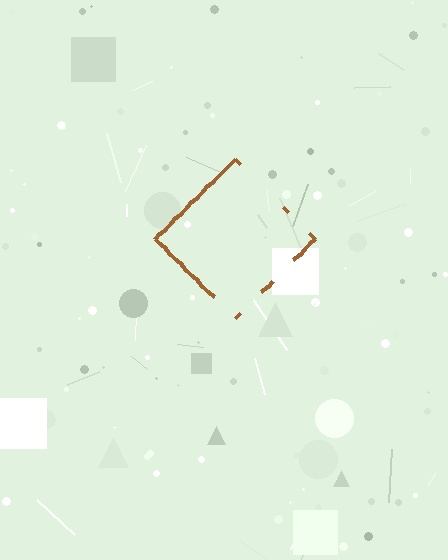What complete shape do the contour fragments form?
The contour fragments form a diamond.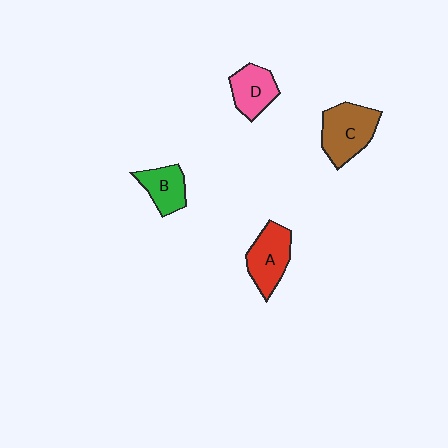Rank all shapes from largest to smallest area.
From largest to smallest: C (brown), A (red), D (pink), B (green).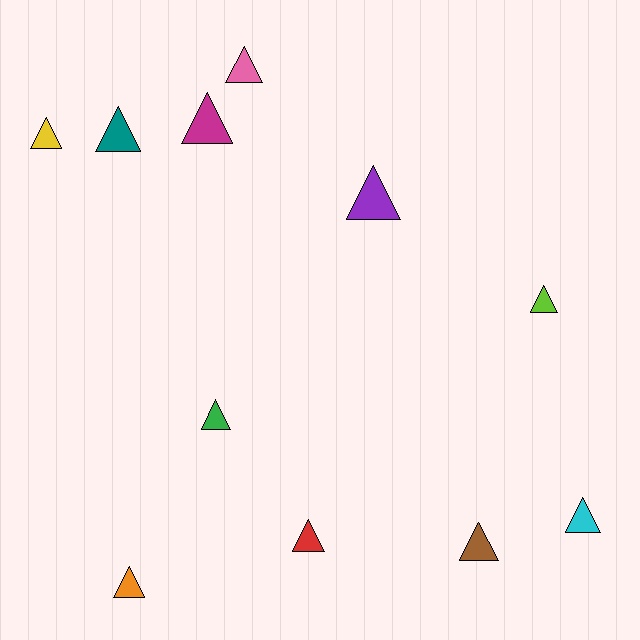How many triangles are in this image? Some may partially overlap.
There are 11 triangles.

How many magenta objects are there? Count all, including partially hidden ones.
There is 1 magenta object.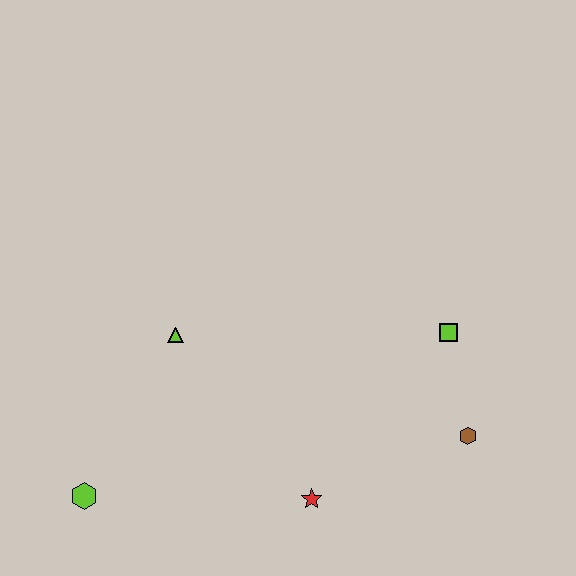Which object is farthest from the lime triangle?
The brown hexagon is farthest from the lime triangle.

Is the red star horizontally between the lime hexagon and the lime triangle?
No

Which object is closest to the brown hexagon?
The lime square is closest to the brown hexagon.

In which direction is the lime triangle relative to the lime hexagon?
The lime triangle is above the lime hexagon.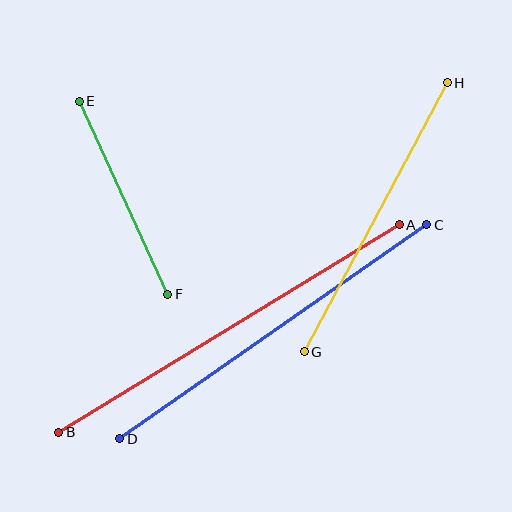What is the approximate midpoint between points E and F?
The midpoint is at approximately (124, 198) pixels.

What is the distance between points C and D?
The distance is approximately 374 pixels.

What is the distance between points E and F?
The distance is approximately 212 pixels.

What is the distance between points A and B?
The distance is approximately 399 pixels.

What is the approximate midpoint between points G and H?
The midpoint is at approximately (376, 217) pixels.